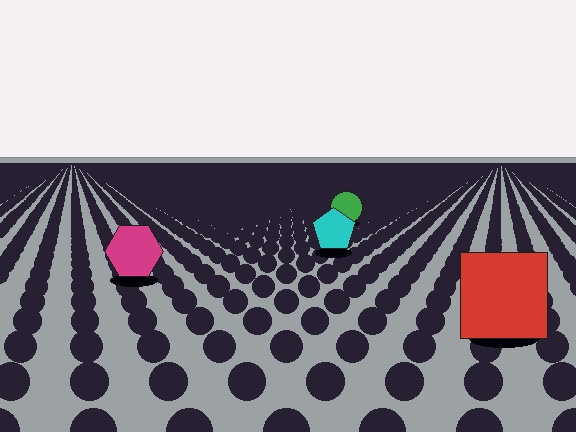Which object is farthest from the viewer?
The green circle is farthest from the viewer. It appears smaller and the ground texture around it is denser.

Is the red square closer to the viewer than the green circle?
Yes. The red square is closer — you can tell from the texture gradient: the ground texture is coarser near it.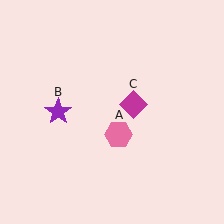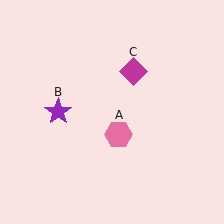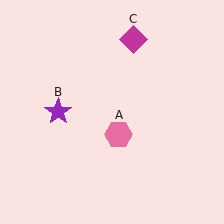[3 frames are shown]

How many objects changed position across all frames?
1 object changed position: magenta diamond (object C).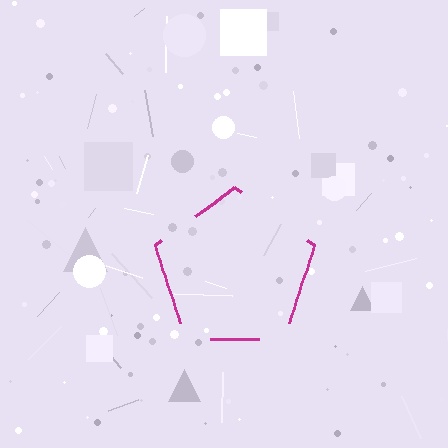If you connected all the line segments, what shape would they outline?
They would outline a pentagon.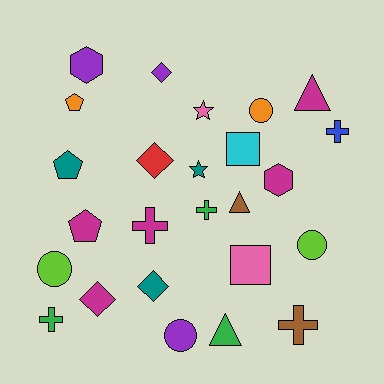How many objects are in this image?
There are 25 objects.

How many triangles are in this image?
There are 3 triangles.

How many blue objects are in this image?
There is 1 blue object.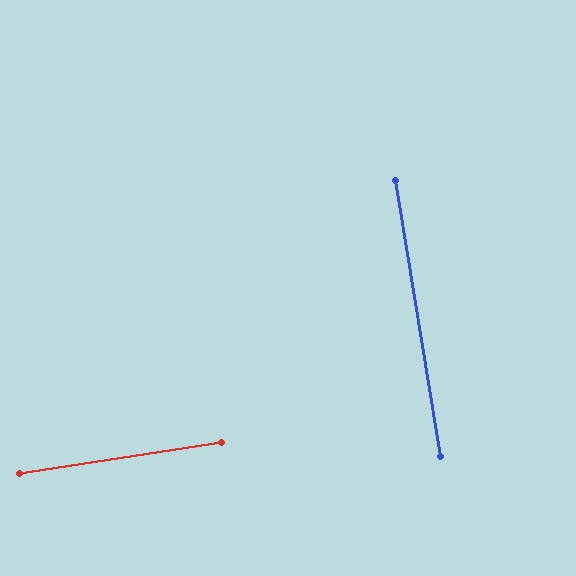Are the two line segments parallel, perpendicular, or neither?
Perpendicular — they meet at approximately 89°.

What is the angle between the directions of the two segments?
Approximately 89 degrees.